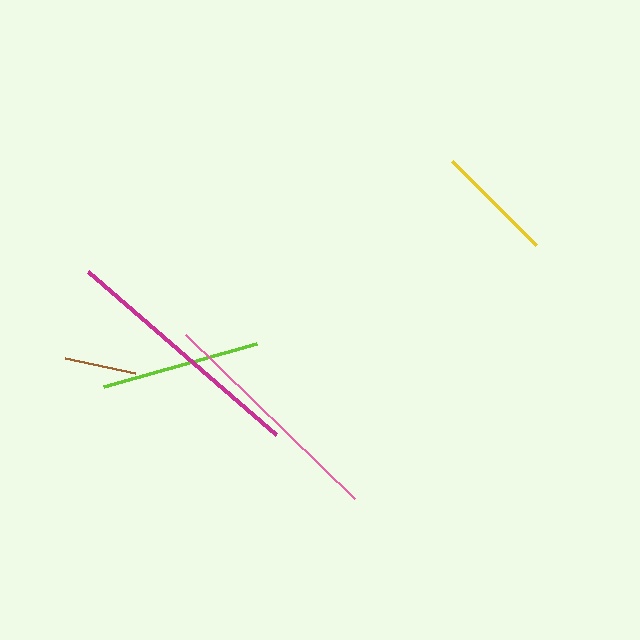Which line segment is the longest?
The magenta line is the longest at approximately 249 pixels.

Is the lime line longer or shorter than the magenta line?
The magenta line is longer than the lime line.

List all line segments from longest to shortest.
From longest to shortest: magenta, pink, lime, yellow, brown.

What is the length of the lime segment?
The lime segment is approximately 158 pixels long.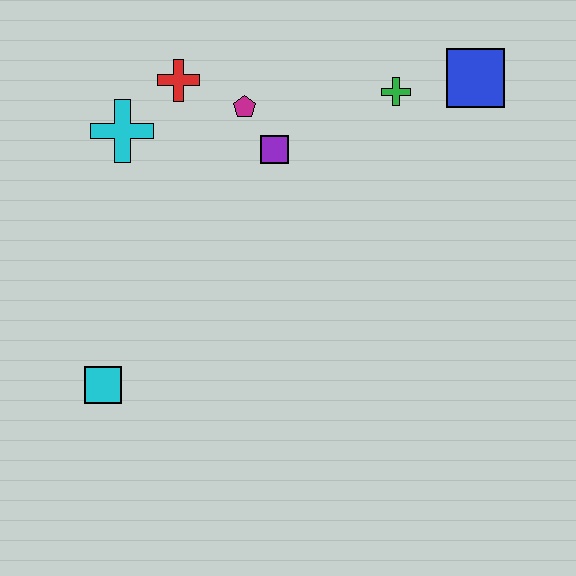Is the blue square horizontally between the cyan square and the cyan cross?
No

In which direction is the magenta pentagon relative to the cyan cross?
The magenta pentagon is to the right of the cyan cross.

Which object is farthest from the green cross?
The cyan square is farthest from the green cross.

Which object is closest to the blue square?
The green cross is closest to the blue square.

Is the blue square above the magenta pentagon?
Yes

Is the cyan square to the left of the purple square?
Yes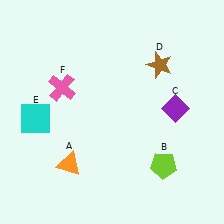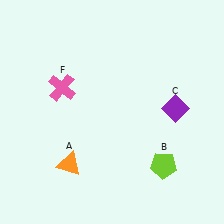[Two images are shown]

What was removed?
The cyan square (E), the brown star (D) were removed in Image 2.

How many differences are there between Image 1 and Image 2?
There are 2 differences between the two images.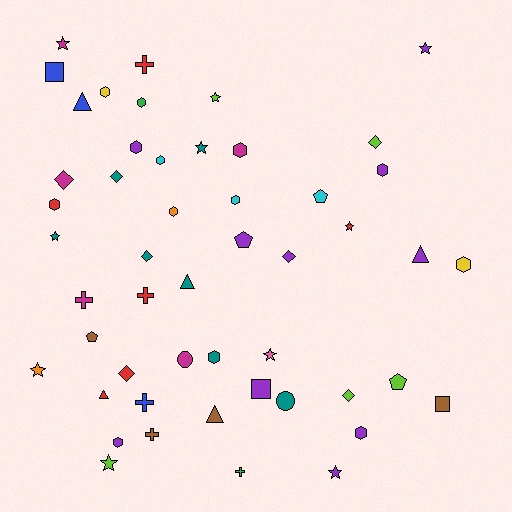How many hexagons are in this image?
There are 13 hexagons.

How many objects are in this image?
There are 50 objects.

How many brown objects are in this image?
There are 4 brown objects.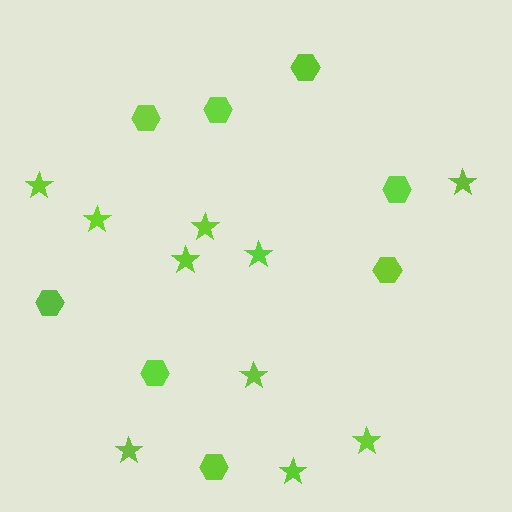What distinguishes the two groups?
There are 2 groups: one group of hexagons (8) and one group of stars (10).